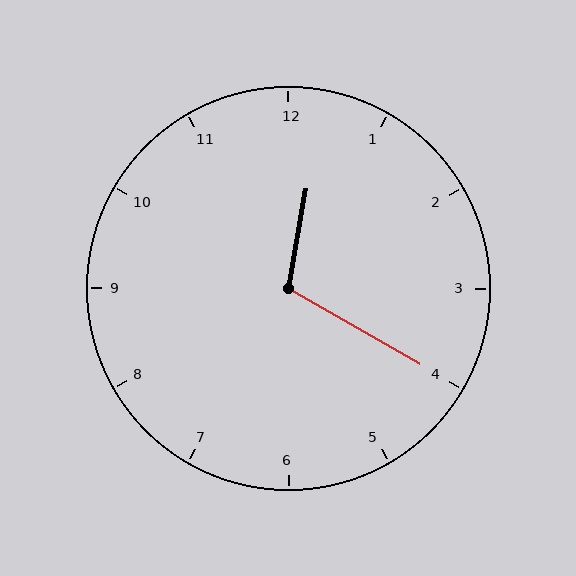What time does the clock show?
12:20.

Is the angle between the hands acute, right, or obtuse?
It is obtuse.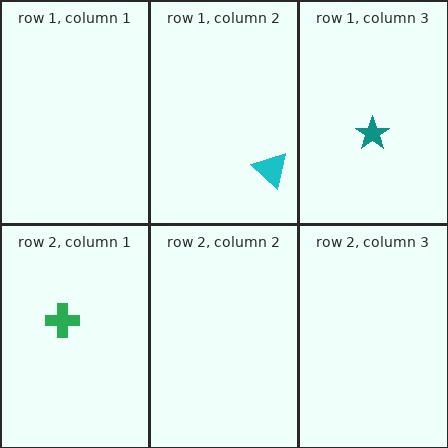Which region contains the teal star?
The row 1, column 3 region.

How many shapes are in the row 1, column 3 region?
1.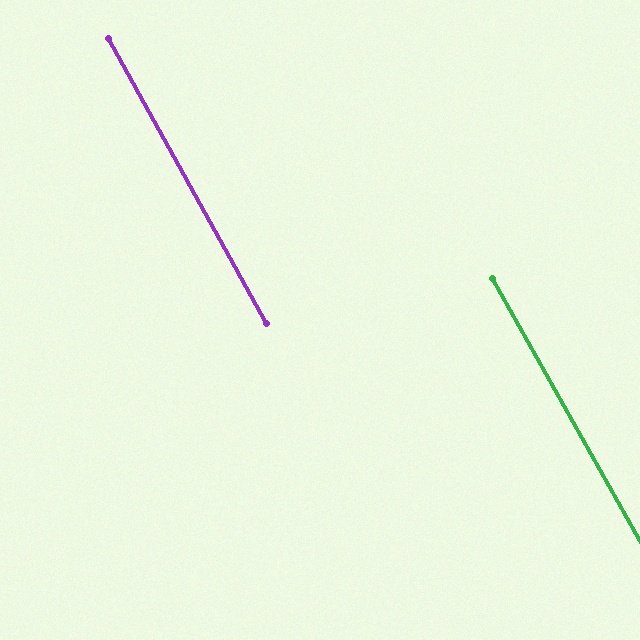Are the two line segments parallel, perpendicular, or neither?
Parallel — their directions differ by only 0.5°.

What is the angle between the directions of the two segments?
Approximately 0 degrees.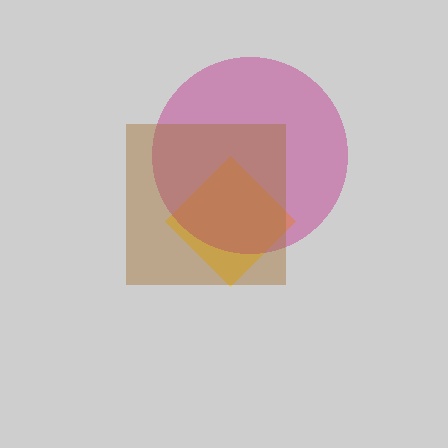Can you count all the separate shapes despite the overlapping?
Yes, there are 3 separate shapes.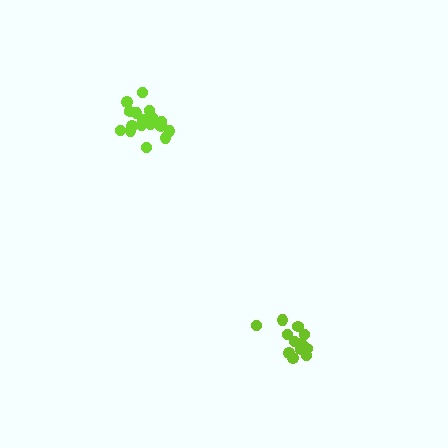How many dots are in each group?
Group 1: 18 dots, Group 2: 13 dots (31 total).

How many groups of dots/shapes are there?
There are 2 groups.